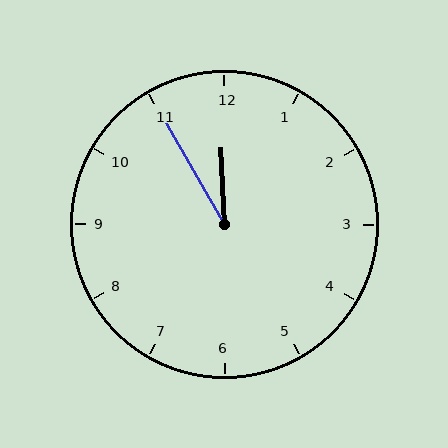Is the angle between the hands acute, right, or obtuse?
It is acute.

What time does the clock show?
11:55.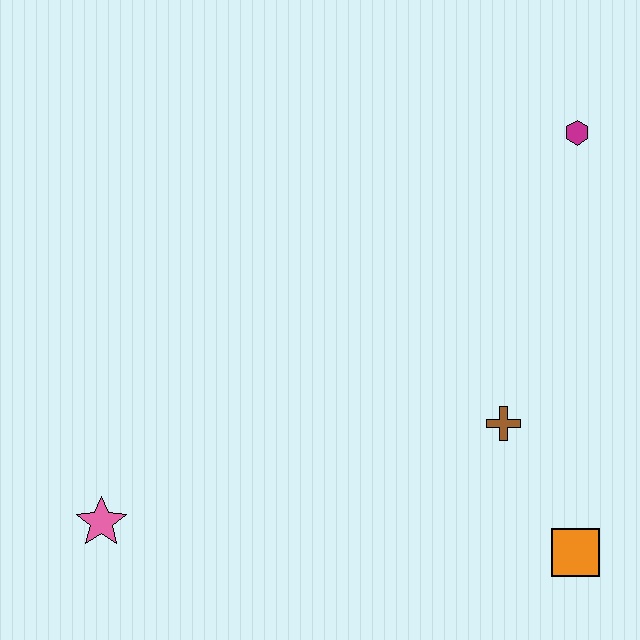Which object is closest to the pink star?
The brown cross is closest to the pink star.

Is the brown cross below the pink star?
No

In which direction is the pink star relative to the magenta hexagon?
The pink star is to the left of the magenta hexagon.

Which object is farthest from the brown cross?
The pink star is farthest from the brown cross.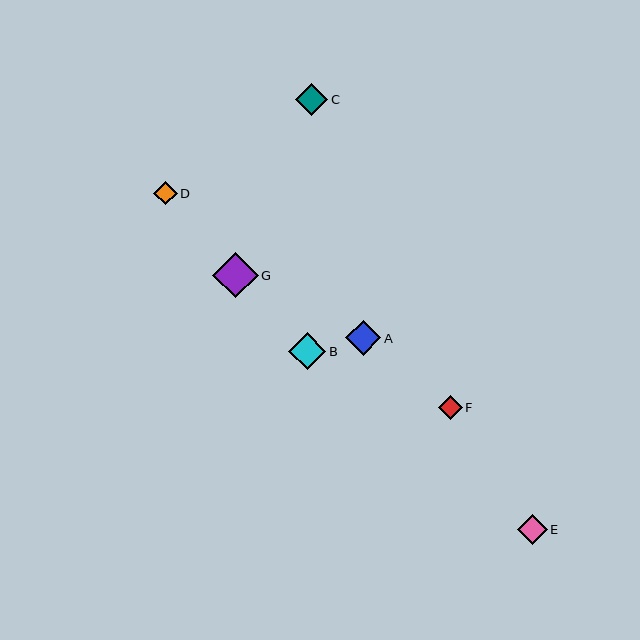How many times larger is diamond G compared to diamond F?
Diamond G is approximately 1.9 times the size of diamond F.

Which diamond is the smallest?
Diamond D is the smallest with a size of approximately 23 pixels.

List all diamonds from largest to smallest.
From largest to smallest: G, B, A, C, E, F, D.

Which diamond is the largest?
Diamond G is the largest with a size of approximately 46 pixels.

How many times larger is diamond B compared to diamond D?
Diamond B is approximately 1.6 times the size of diamond D.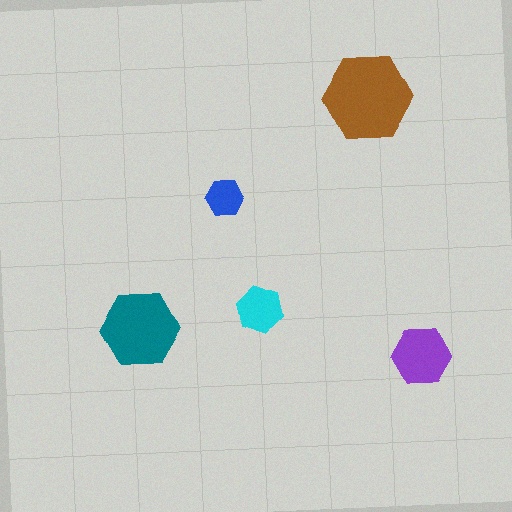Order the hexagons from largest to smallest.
the brown one, the teal one, the purple one, the cyan one, the blue one.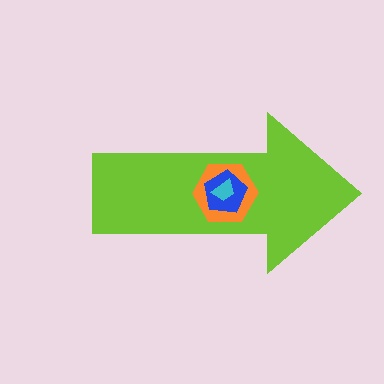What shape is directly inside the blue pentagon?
The cyan trapezoid.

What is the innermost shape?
The cyan trapezoid.